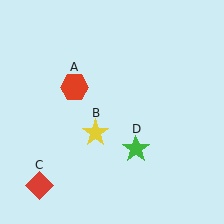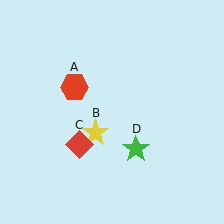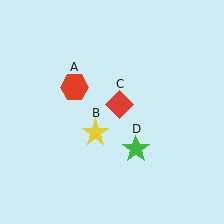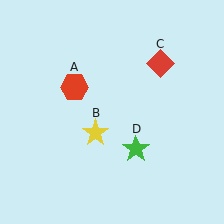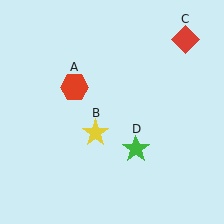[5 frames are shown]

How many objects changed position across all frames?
1 object changed position: red diamond (object C).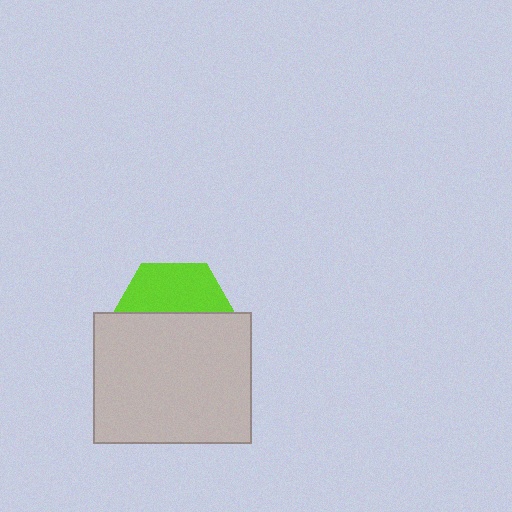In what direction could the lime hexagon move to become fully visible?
The lime hexagon could move up. That would shift it out from behind the light gray rectangle entirely.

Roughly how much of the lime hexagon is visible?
A small part of it is visible (roughly 41%).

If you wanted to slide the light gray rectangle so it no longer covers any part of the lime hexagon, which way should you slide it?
Slide it down — that is the most direct way to separate the two shapes.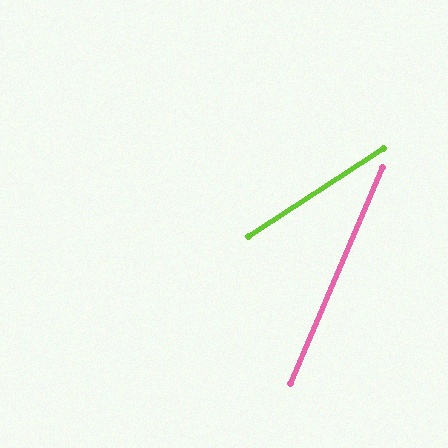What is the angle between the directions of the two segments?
Approximately 34 degrees.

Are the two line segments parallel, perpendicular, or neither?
Neither parallel nor perpendicular — they differ by about 34°.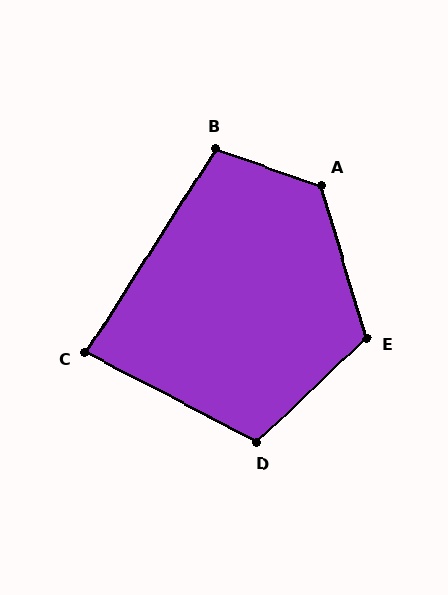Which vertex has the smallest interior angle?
C, at approximately 85 degrees.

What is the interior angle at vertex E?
Approximately 117 degrees (obtuse).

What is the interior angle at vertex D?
Approximately 109 degrees (obtuse).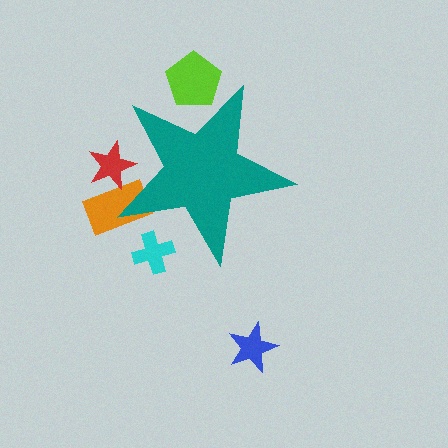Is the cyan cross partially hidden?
Yes, the cyan cross is partially hidden behind the teal star.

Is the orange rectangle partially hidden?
Yes, the orange rectangle is partially hidden behind the teal star.